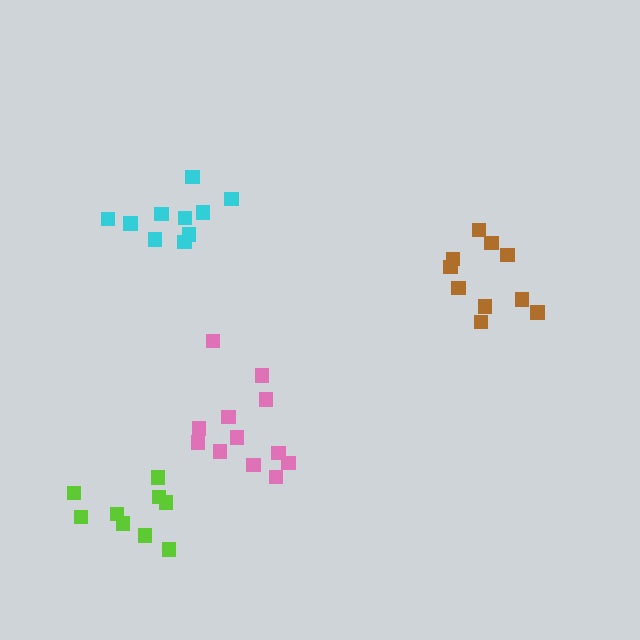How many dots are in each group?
Group 1: 10 dots, Group 2: 9 dots, Group 3: 12 dots, Group 4: 10 dots (41 total).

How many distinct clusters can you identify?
There are 4 distinct clusters.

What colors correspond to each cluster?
The clusters are colored: brown, lime, pink, cyan.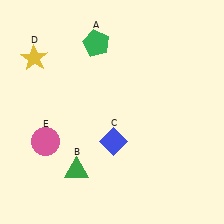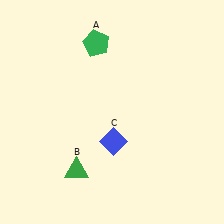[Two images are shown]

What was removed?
The yellow star (D), the pink circle (E) were removed in Image 2.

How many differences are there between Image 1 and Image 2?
There are 2 differences between the two images.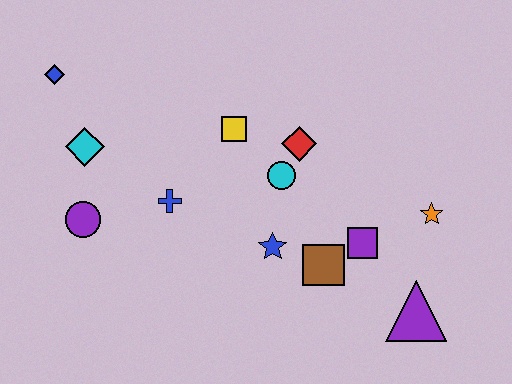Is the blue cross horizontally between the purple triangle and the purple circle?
Yes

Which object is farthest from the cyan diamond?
The purple triangle is farthest from the cyan diamond.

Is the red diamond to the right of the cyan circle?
Yes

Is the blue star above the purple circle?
No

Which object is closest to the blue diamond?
The cyan diamond is closest to the blue diamond.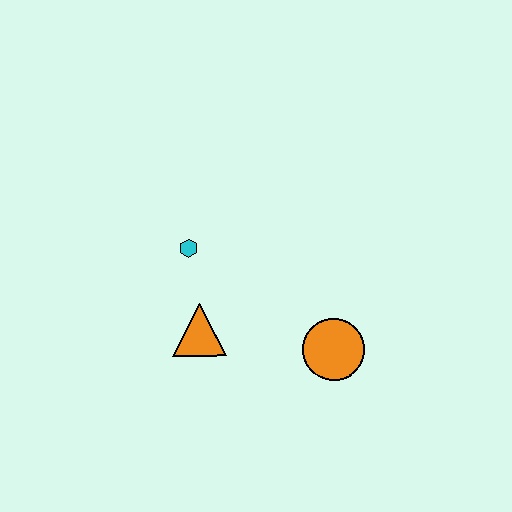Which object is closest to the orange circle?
The orange triangle is closest to the orange circle.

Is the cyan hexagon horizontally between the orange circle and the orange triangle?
No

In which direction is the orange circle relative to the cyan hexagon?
The orange circle is to the right of the cyan hexagon.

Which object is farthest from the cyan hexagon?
The orange circle is farthest from the cyan hexagon.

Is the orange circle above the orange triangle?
No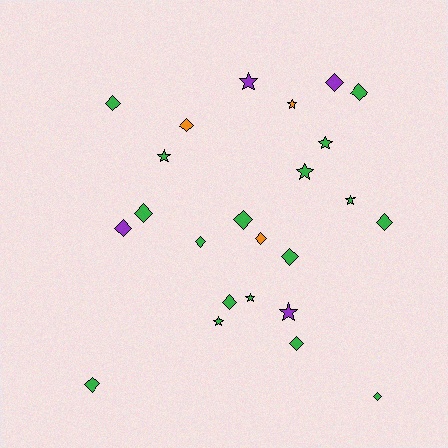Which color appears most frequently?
Green, with 17 objects.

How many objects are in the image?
There are 24 objects.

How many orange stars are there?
There is 1 orange star.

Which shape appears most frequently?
Diamond, with 15 objects.